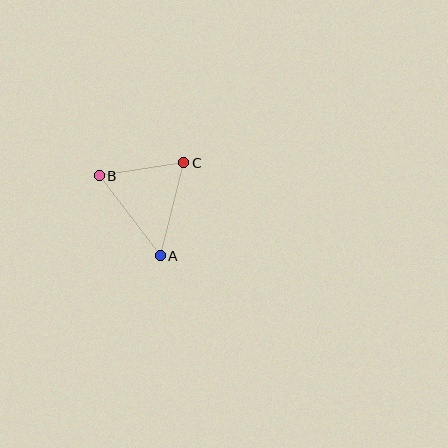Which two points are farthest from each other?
Points A and B are farthest from each other.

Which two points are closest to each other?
Points B and C are closest to each other.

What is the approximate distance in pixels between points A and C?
The distance between A and C is approximately 96 pixels.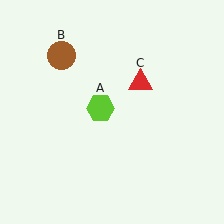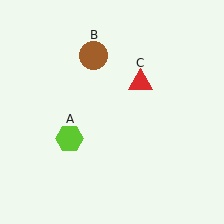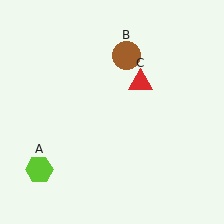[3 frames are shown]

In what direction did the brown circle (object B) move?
The brown circle (object B) moved right.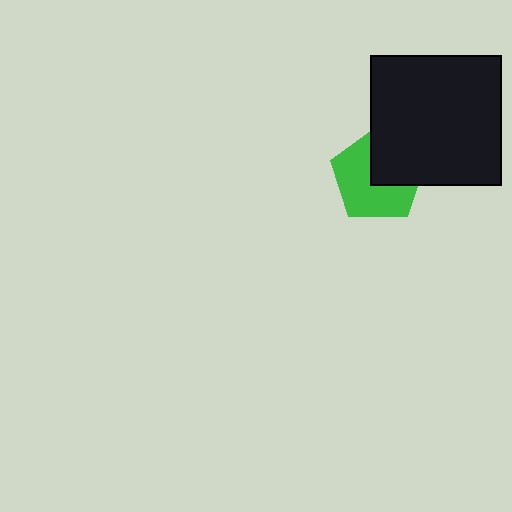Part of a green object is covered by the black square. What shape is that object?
It is a pentagon.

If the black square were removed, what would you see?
You would see the complete green pentagon.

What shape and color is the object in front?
The object in front is a black square.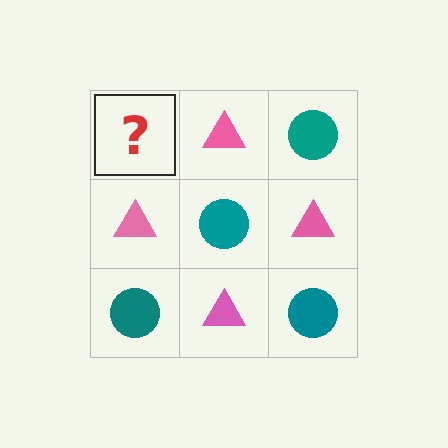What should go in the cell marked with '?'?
The missing cell should contain a teal circle.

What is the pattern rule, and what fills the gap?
The rule is that it alternates teal circle and pink triangle in a checkerboard pattern. The gap should be filled with a teal circle.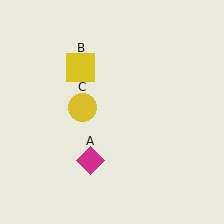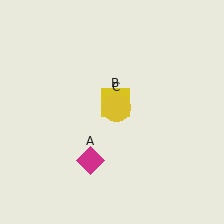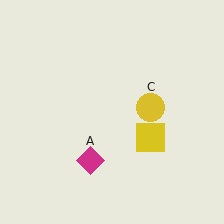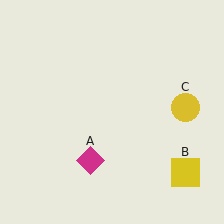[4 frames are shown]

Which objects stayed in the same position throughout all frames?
Magenta diamond (object A) remained stationary.